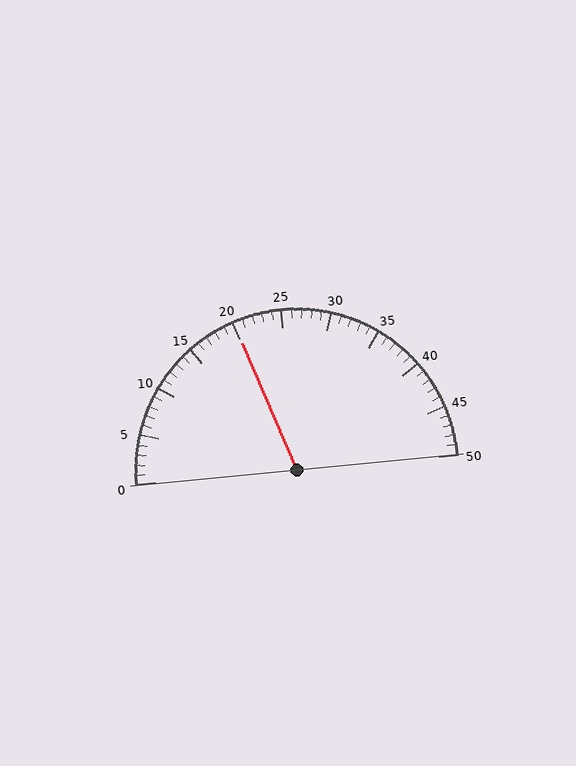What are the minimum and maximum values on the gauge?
The gauge ranges from 0 to 50.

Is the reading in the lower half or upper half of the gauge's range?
The reading is in the lower half of the range (0 to 50).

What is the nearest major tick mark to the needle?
The nearest major tick mark is 20.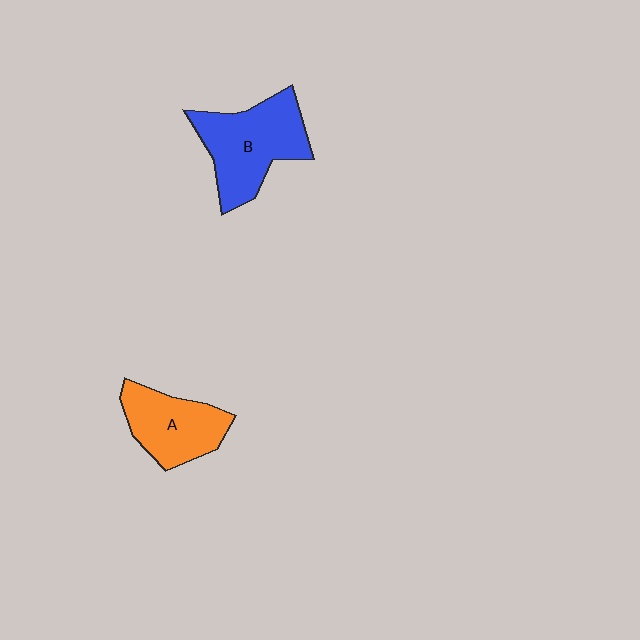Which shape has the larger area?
Shape B (blue).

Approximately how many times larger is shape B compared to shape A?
Approximately 1.3 times.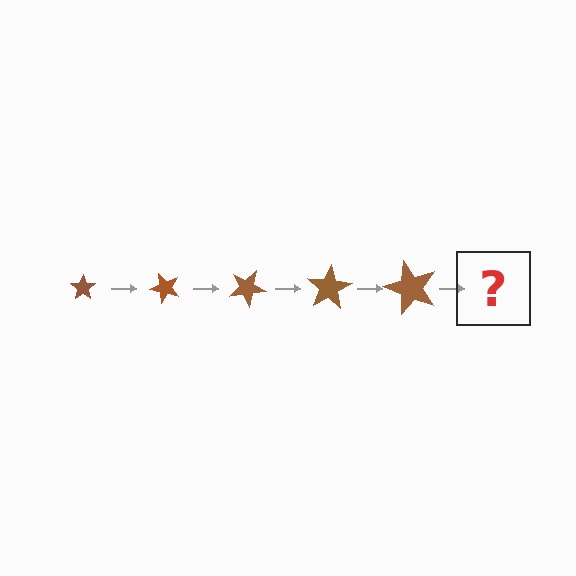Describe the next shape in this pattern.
It should be a star, larger than the previous one and rotated 250 degrees from the start.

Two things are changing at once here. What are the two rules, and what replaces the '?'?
The two rules are that the star grows larger each step and it rotates 50 degrees each step. The '?' should be a star, larger than the previous one and rotated 250 degrees from the start.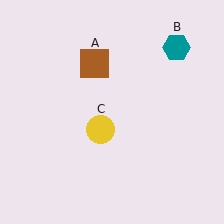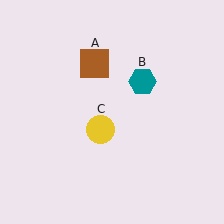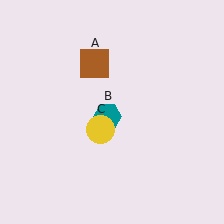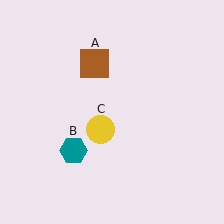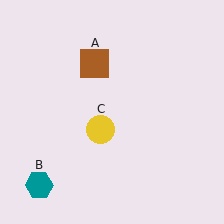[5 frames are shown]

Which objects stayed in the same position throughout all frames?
Brown square (object A) and yellow circle (object C) remained stationary.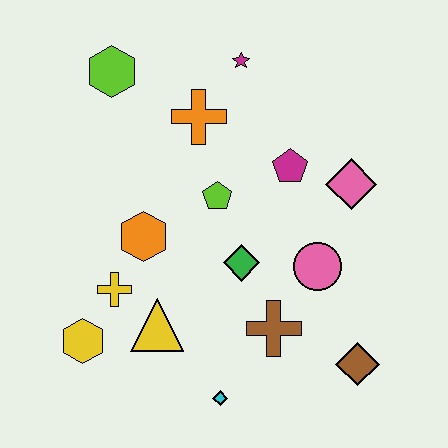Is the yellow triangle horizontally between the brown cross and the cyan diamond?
No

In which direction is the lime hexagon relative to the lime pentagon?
The lime hexagon is above the lime pentagon.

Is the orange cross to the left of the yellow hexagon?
No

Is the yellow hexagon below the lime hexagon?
Yes